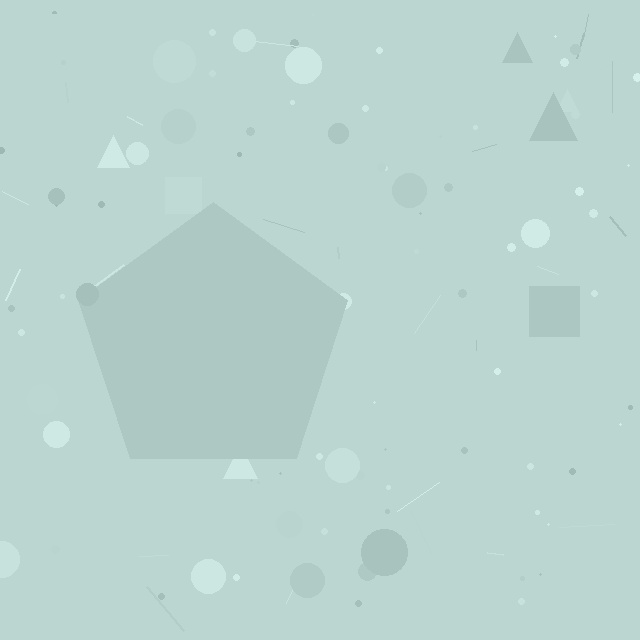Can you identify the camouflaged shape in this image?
The camouflaged shape is a pentagon.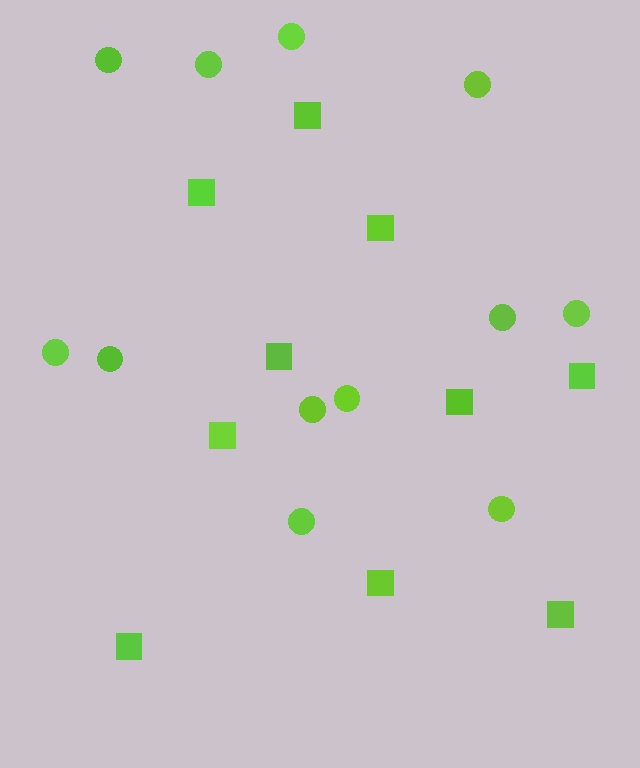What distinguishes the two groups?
There are 2 groups: one group of squares (10) and one group of circles (12).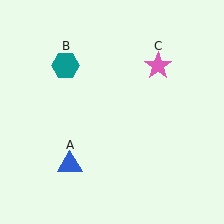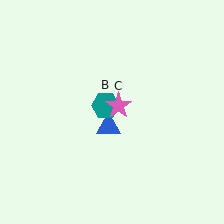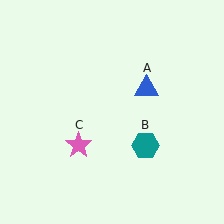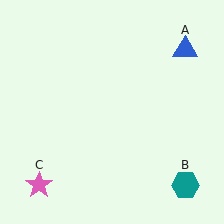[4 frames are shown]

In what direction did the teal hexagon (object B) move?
The teal hexagon (object B) moved down and to the right.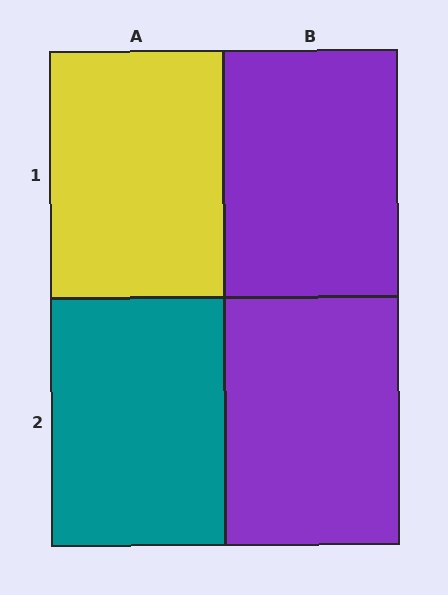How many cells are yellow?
1 cell is yellow.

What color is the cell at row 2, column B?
Purple.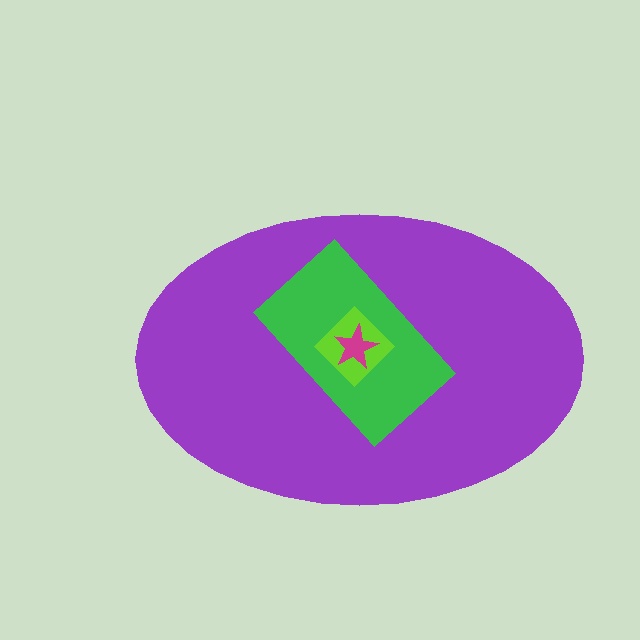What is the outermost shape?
The purple ellipse.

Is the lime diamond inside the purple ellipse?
Yes.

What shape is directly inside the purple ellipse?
The green rectangle.